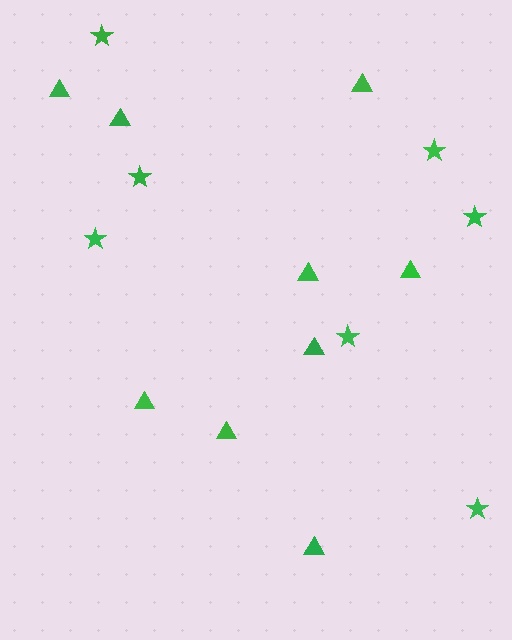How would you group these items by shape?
There are 2 groups: one group of triangles (9) and one group of stars (7).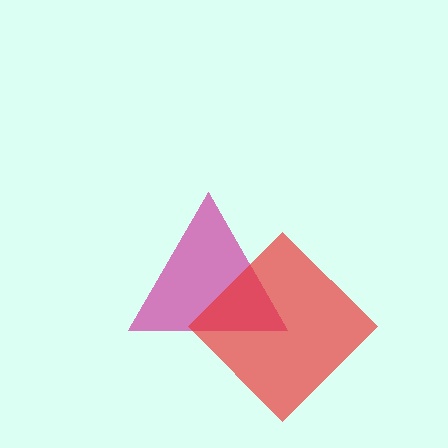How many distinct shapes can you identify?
There are 2 distinct shapes: a magenta triangle, a red diamond.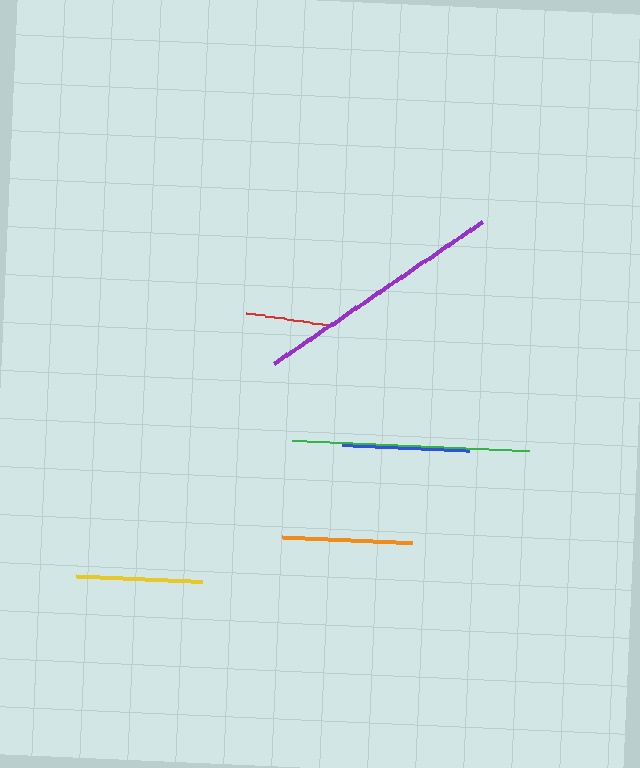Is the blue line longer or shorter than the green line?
The green line is longer than the blue line.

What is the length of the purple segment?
The purple segment is approximately 253 pixels long.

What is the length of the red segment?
The red segment is approximately 86 pixels long.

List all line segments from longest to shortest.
From longest to shortest: purple, green, orange, blue, yellow, red.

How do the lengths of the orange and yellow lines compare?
The orange and yellow lines are approximately the same length.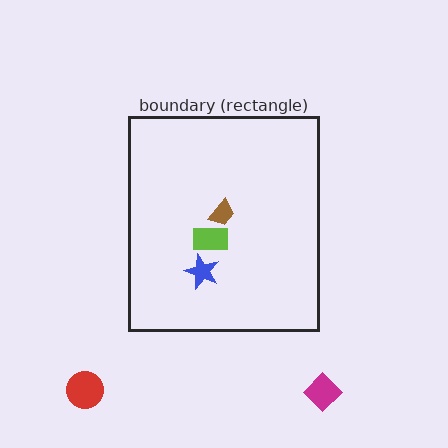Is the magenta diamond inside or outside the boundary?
Outside.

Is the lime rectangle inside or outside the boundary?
Inside.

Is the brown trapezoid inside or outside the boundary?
Inside.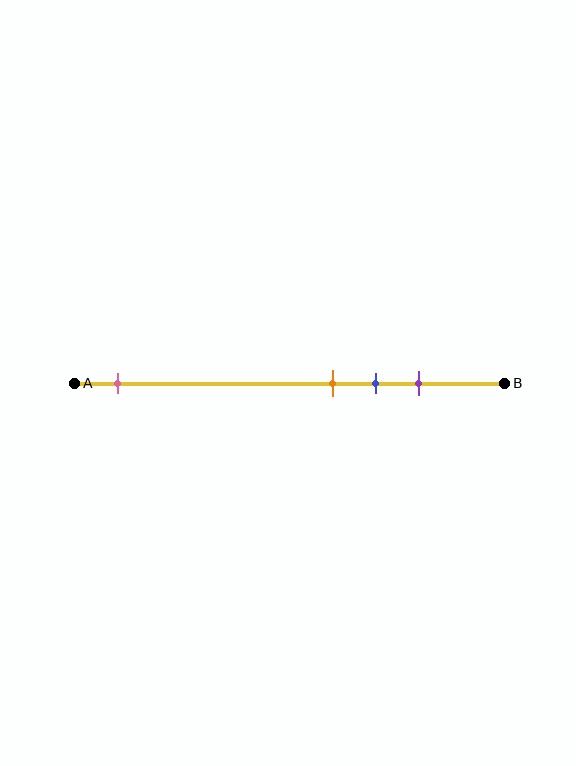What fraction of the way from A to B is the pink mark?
The pink mark is approximately 10% (0.1) of the way from A to B.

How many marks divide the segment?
There are 4 marks dividing the segment.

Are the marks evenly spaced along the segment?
No, the marks are not evenly spaced.